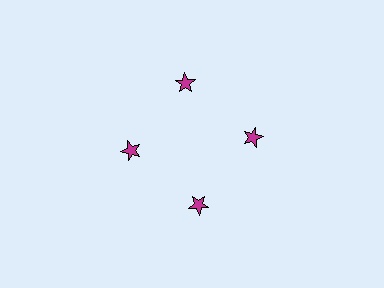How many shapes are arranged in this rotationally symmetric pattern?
There are 4 shapes, arranged in 4 groups of 1.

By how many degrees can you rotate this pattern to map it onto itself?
The pattern maps onto itself every 90 degrees of rotation.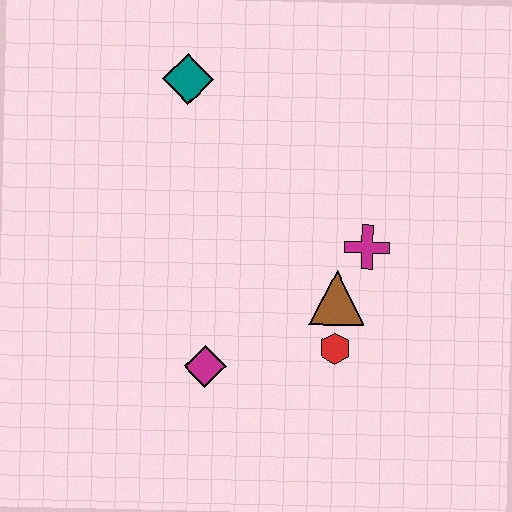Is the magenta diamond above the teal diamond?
No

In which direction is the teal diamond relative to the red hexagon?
The teal diamond is above the red hexagon.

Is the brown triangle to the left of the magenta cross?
Yes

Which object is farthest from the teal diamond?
The red hexagon is farthest from the teal diamond.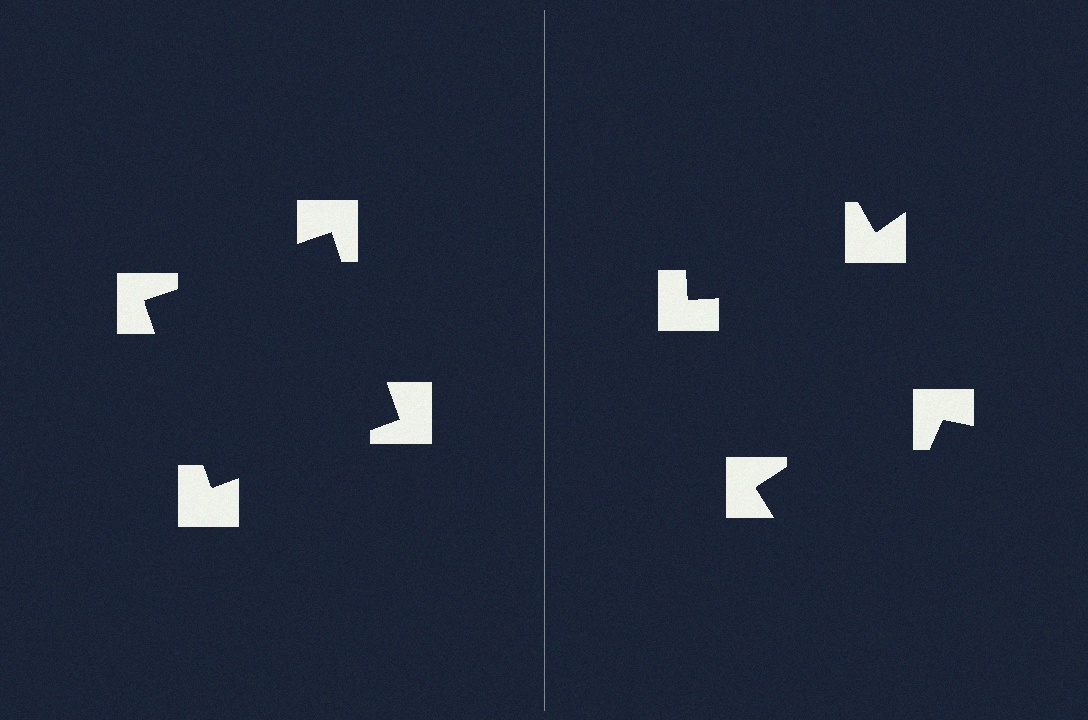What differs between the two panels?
The notched squares are positioned identically on both sides; only the wedge orientations differ. On the left they align to a square; on the right they are misaligned.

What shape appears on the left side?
An illusory square.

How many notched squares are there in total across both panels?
8 — 4 on each side.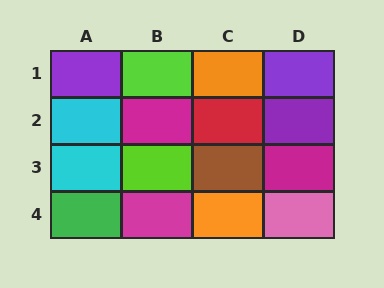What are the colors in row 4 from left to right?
Green, magenta, orange, pink.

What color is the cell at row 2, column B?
Magenta.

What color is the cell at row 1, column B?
Lime.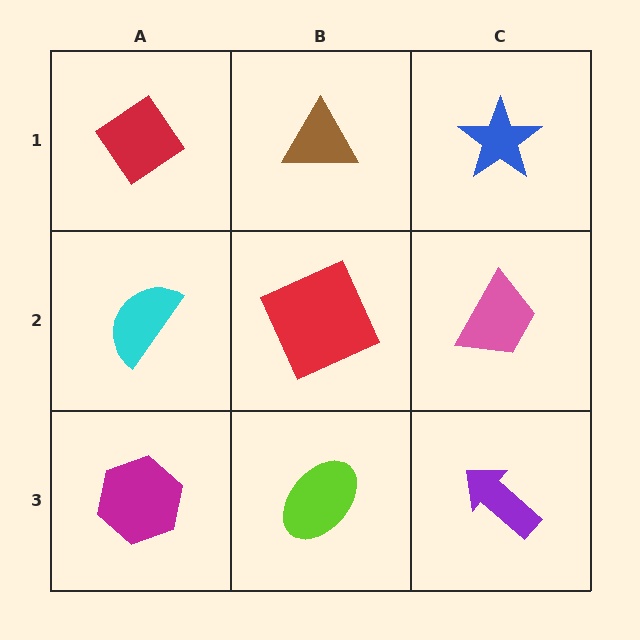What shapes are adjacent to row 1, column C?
A pink trapezoid (row 2, column C), a brown triangle (row 1, column B).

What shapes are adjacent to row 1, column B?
A red square (row 2, column B), a red diamond (row 1, column A), a blue star (row 1, column C).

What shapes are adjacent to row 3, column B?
A red square (row 2, column B), a magenta hexagon (row 3, column A), a purple arrow (row 3, column C).